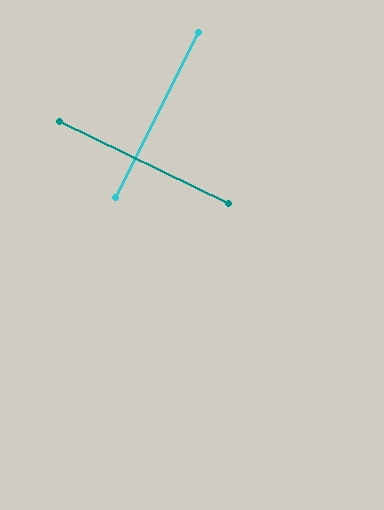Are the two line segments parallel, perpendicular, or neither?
Perpendicular — they meet at approximately 89°.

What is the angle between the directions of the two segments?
Approximately 89 degrees.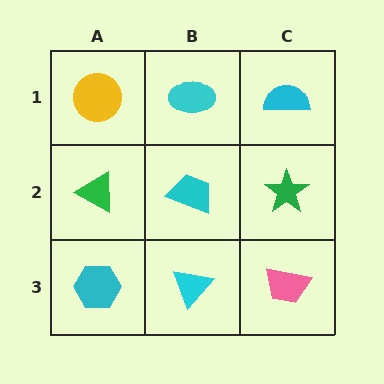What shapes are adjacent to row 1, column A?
A green triangle (row 2, column A), a cyan ellipse (row 1, column B).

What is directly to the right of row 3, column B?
A pink trapezoid.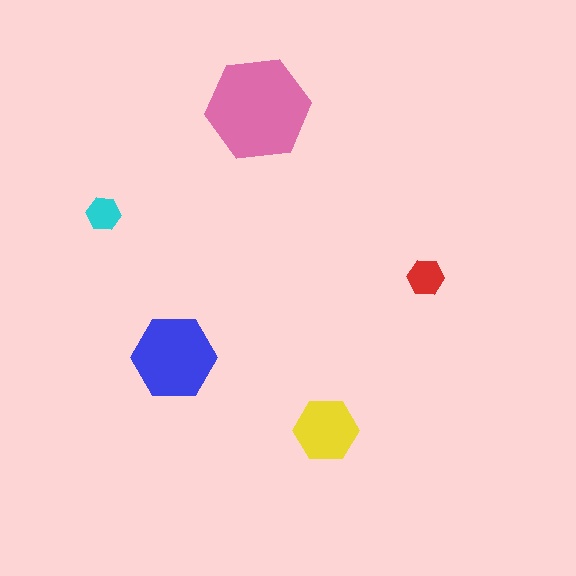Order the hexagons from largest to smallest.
the pink one, the blue one, the yellow one, the red one, the cyan one.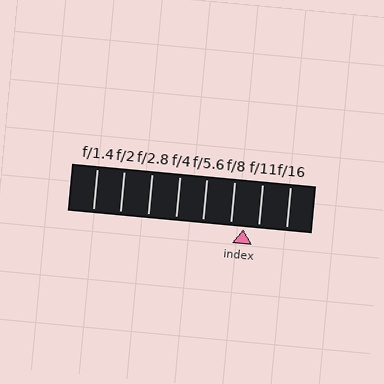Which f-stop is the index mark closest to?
The index mark is closest to f/8.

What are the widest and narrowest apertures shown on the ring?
The widest aperture shown is f/1.4 and the narrowest is f/16.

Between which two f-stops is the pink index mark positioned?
The index mark is between f/8 and f/11.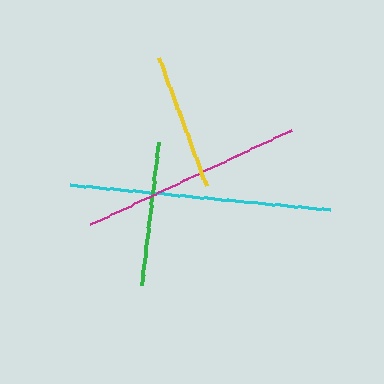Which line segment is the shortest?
The yellow line is the shortest at approximately 136 pixels.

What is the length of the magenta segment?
The magenta segment is approximately 222 pixels long.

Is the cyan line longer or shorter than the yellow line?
The cyan line is longer than the yellow line.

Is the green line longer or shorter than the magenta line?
The magenta line is longer than the green line.